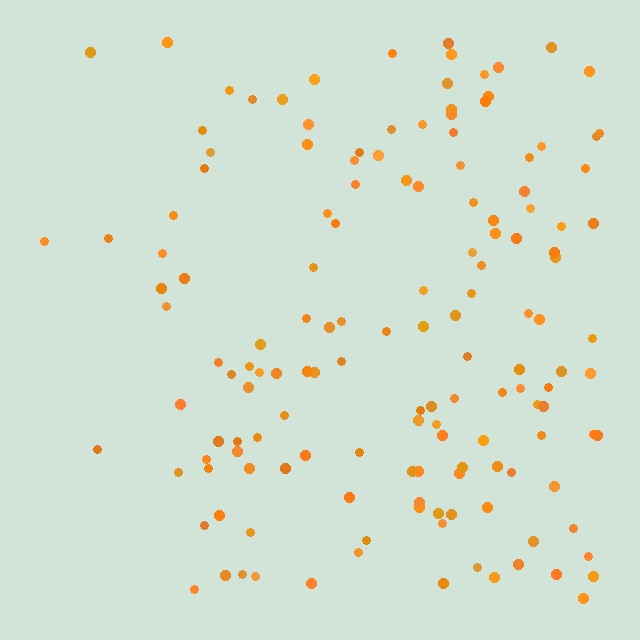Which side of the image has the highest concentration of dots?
The right.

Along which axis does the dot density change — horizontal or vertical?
Horizontal.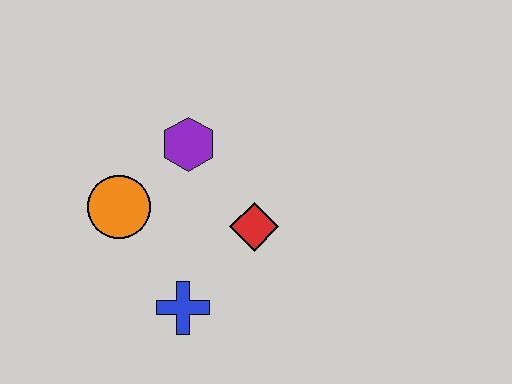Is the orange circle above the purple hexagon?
No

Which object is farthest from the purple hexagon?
The blue cross is farthest from the purple hexagon.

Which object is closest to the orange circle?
The purple hexagon is closest to the orange circle.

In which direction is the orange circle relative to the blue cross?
The orange circle is above the blue cross.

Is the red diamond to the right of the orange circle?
Yes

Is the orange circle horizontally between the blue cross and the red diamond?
No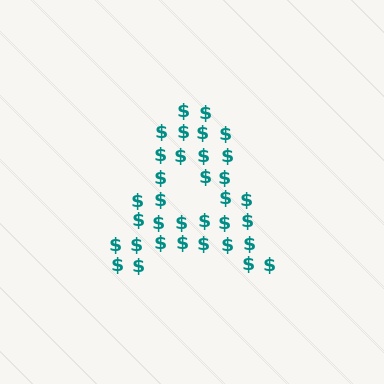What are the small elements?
The small elements are dollar signs.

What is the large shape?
The large shape is the letter A.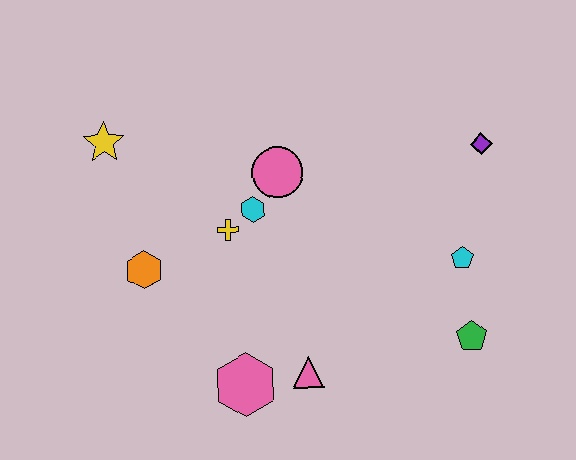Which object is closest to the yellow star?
The orange hexagon is closest to the yellow star.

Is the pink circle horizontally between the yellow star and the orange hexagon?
No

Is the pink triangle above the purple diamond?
No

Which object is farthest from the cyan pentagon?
The yellow star is farthest from the cyan pentagon.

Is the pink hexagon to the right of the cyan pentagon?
No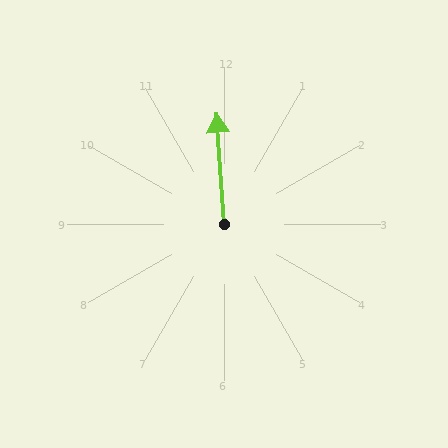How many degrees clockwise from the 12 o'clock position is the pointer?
Approximately 356 degrees.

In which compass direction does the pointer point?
North.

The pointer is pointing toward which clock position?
Roughly 12 o'clock.